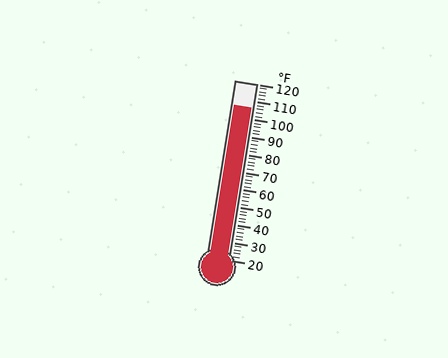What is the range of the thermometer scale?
The thermometer scale ranges from 20°F to 120°F.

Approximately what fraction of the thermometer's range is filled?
The thermometer is filled to approximately 85% of its range.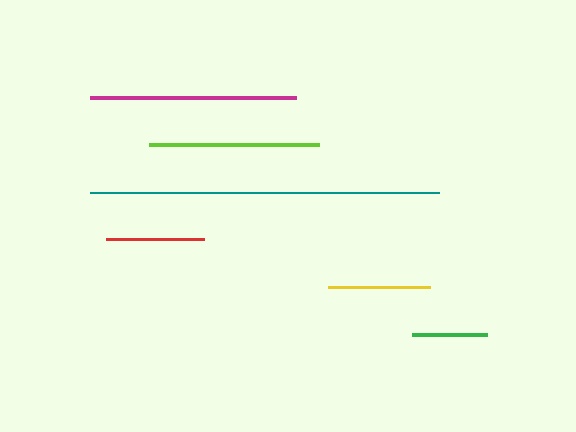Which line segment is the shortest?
The green line is the shortest at approximately 75 pixels.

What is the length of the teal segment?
The teal segment is approximately 350 pixels long.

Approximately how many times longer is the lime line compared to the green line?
The lime line is approximately 2.3 times the length of the green line.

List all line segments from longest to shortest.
From longest to shortest: teal, magenta, lime, yellow, red, green.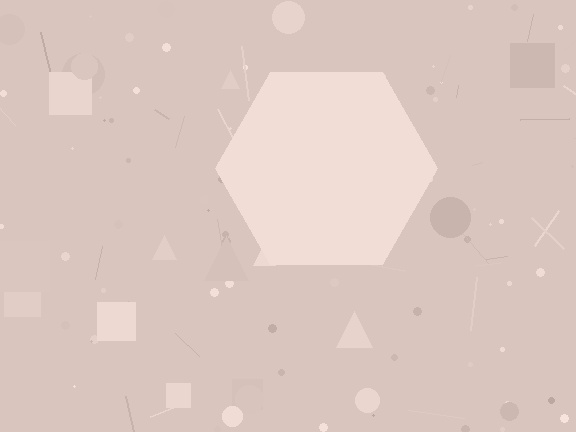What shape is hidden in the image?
A hexagon is hidden in the image.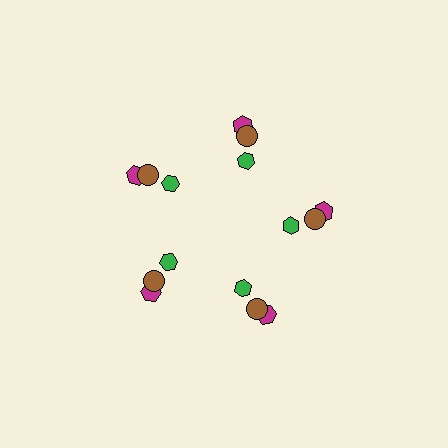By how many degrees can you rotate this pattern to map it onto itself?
The pattern maps onto itself every 72 degrees of rotation.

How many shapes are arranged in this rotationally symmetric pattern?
There are 15 shapes, arranged in 5 groups of 3.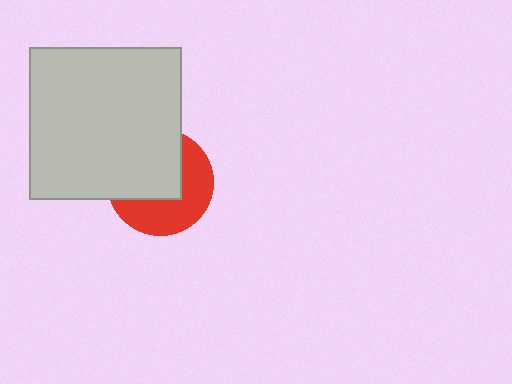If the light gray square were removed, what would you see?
You would see the complete red circle.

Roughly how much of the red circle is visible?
About half of it is visible (roughly 49%).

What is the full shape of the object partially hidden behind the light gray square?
The partially hidden object is a red circle.